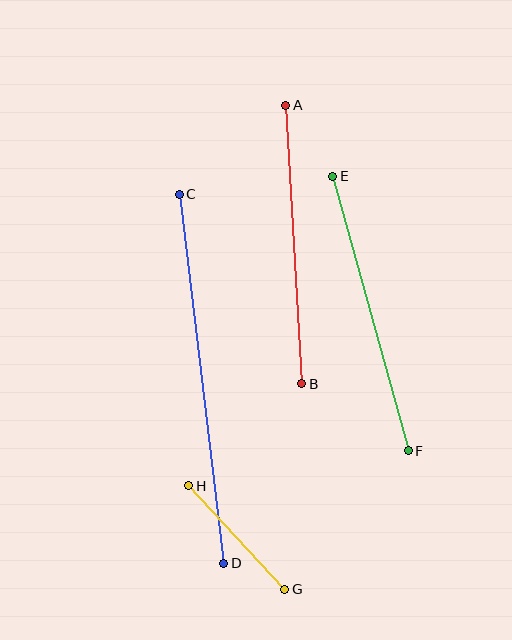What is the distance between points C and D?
The distance is approximately 372 pixels.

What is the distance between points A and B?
The distance is approximately 279 pixels.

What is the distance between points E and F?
The distance is approximately 285 pixels.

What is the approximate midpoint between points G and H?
The midpoint is at approximately (237, 537) pixels.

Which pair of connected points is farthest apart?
Points C and D are farthest apart.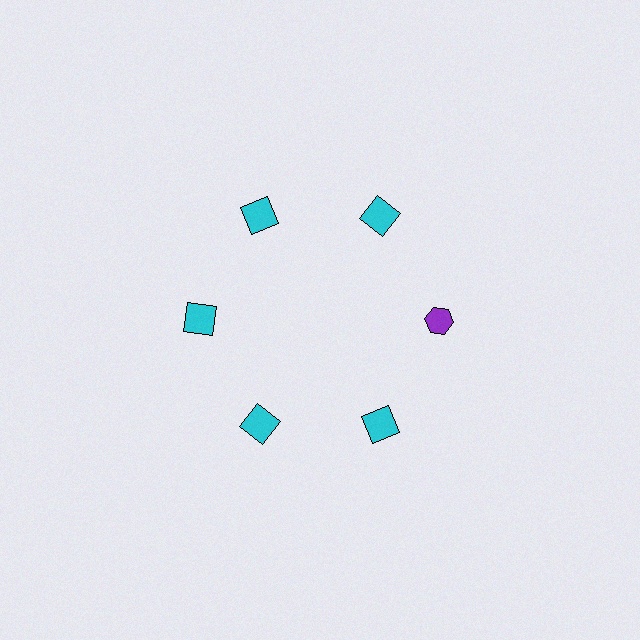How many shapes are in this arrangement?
There are 6 shapes arranged in a ring pattern.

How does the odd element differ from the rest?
It differs in both color (purple instead of cyan) and shape (hexagon instead of square).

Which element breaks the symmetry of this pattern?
The purple hexagon at roughly the 3 o'clock position breaks the symmetry. All other shapes are cyan squares.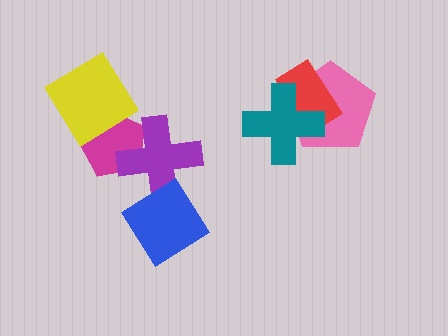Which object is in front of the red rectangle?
The teal cross is in front of the red rectangle.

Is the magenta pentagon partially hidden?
Yes, it is partially covered by another shape.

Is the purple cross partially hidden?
Yes, it is partially covered by another shape.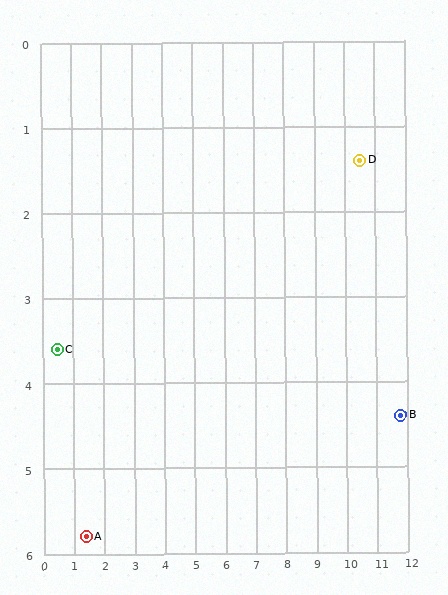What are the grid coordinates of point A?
Point A is at approximately (1.4, 5.8).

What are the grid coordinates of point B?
Point B is at approximately (11.8, 4.4).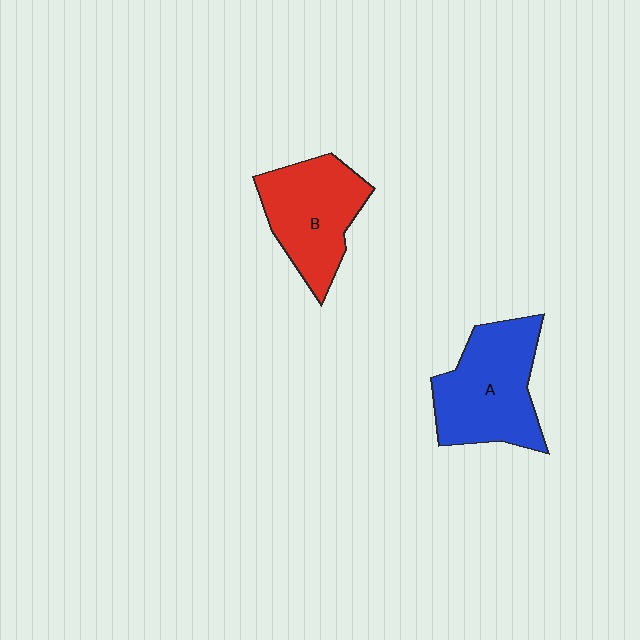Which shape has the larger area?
Shape A (blue).